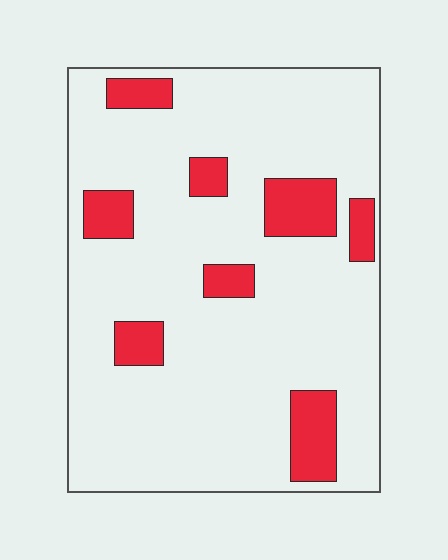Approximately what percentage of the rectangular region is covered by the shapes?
Approximately 15%.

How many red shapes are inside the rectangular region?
8.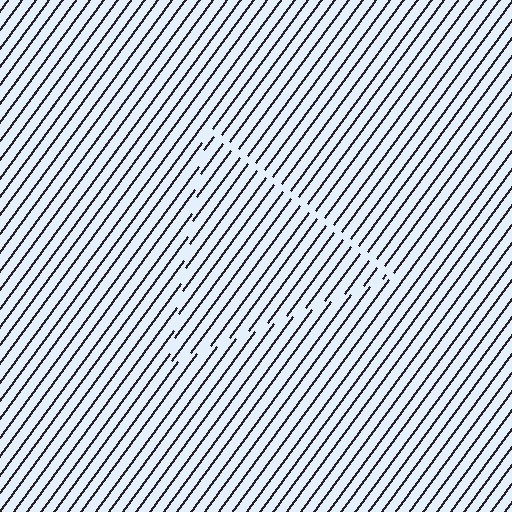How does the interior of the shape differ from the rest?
The interior of the shape contains the same grating, shifted by half a period — the contour is defined by the phase discontinuity where line-ends from the inner and outer gratings abut.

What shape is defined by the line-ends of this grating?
An illusory triangle. The interior of the shape contains the same grating, shifted by half a period — the contour is defined by the phase discontinuity where line-ends from the inner and outer gratings abut.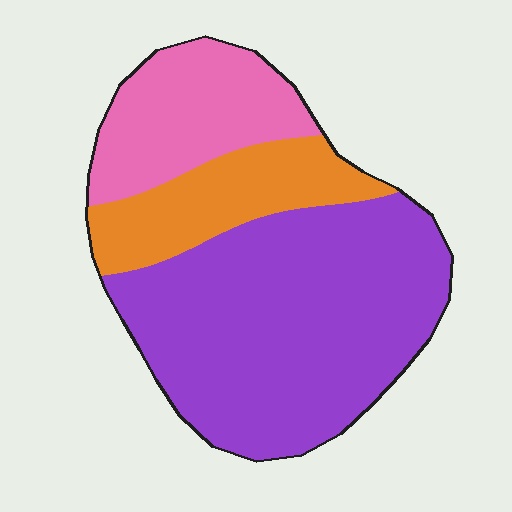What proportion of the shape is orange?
Orange covers 19% of the shape.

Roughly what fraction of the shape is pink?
Pink takes up less than a quarter of the shape.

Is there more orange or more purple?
Purple.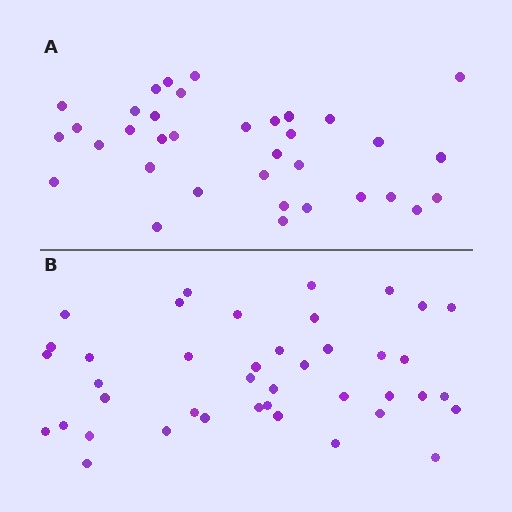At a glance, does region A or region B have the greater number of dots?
Region B (the bottom region) has more dots.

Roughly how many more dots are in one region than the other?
Region B has about 6 more dots than region A.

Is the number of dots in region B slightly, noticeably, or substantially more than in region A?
Region B has only slightly more — the two regions are fairly close. The ratio is roughly 1.2 to 1.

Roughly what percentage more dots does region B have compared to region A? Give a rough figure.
About 15% more.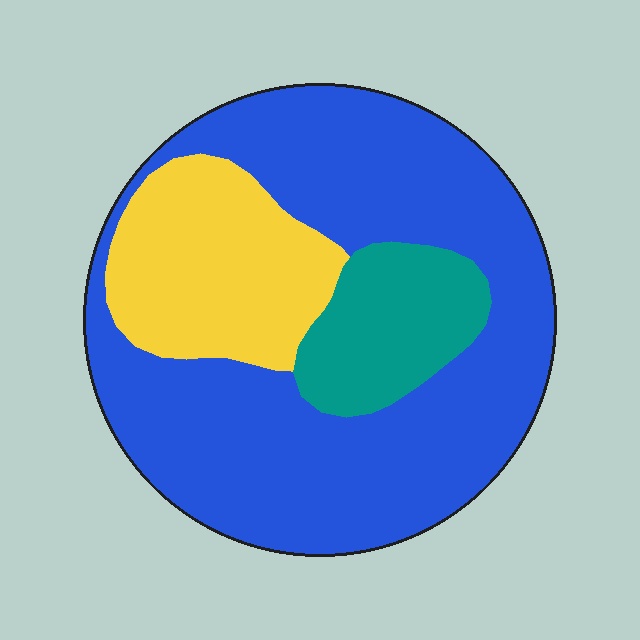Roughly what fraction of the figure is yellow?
Yellow takes up less than a quarter of the figure.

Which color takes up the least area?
Teal, at roughly 15%.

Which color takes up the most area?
Blue, at roughly 65%.